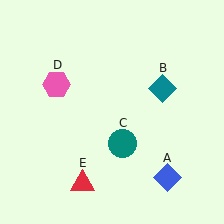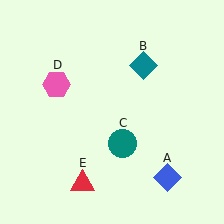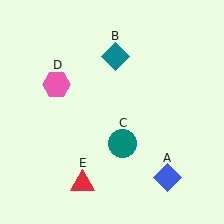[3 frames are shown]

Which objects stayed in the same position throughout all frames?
Blue diamond (object A) and teal circle (object C) and pink hexagon (object D) and red triangle (object E) remained stationary.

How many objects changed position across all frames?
1 object changed position: teal diamond (object B).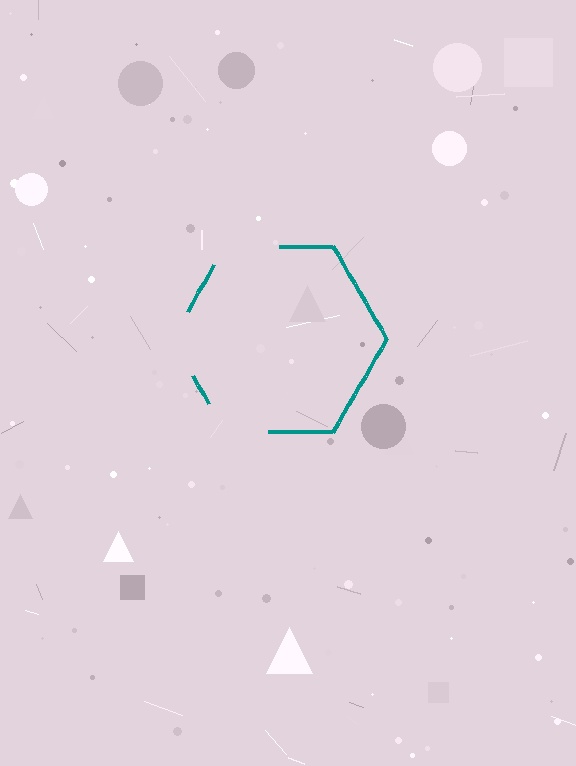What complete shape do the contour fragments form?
The contour fragments form a hexagon.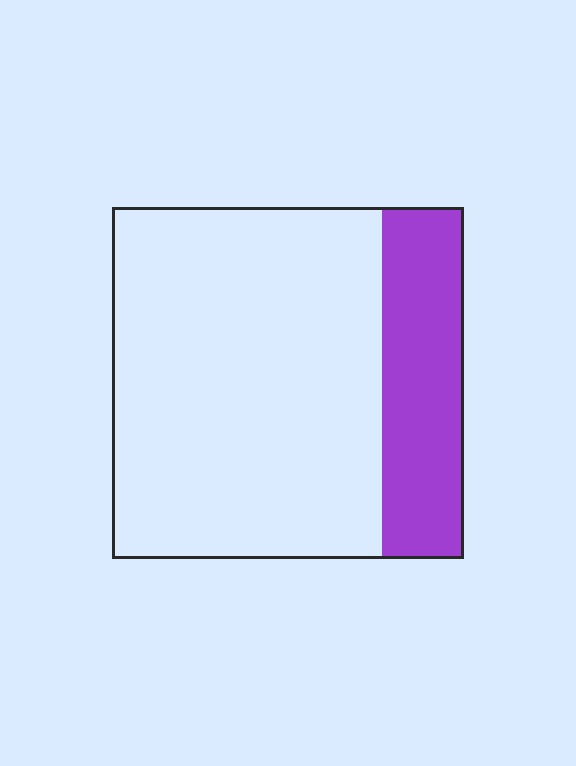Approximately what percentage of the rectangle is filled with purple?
Approximately 25%.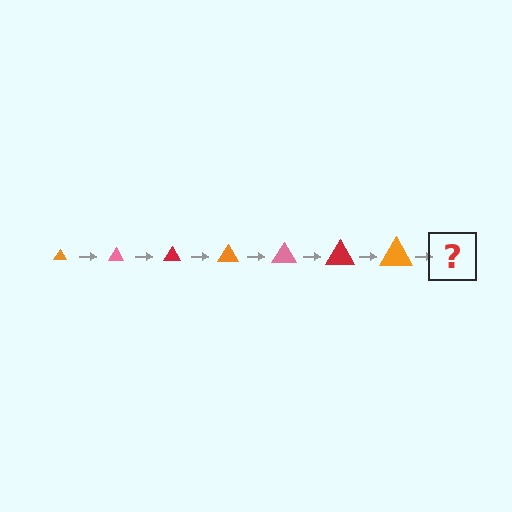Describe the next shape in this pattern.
It should be a pink triangle, larger than the previous one.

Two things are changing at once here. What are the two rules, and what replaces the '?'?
The two rules are that the triangle grows larger each step and the color cycles through orange, pink, and red. The '?' should be a pink triangle, larger than the previous one.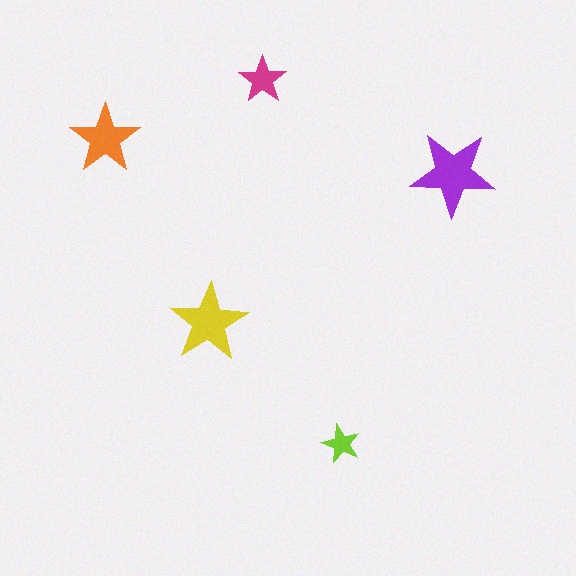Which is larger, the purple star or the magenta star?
The purple one.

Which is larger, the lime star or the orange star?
The orange one.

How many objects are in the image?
There are 5 objects in the image.